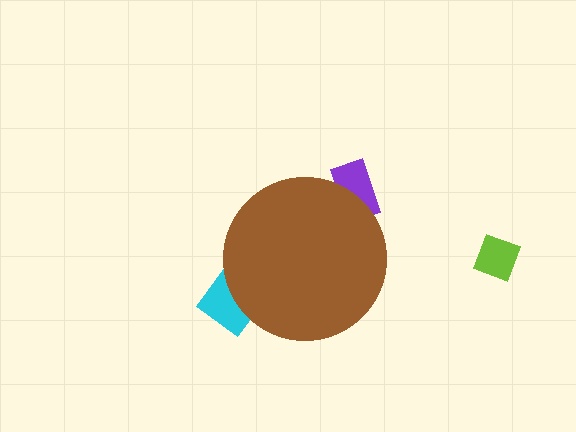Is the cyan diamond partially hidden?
Yes, the cyan diamond is partially hidden behind the brown circle.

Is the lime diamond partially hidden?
No, the lime diamond is fully visible.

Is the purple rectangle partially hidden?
Yes, the purple rectangle is partially hidden behind the brown circle.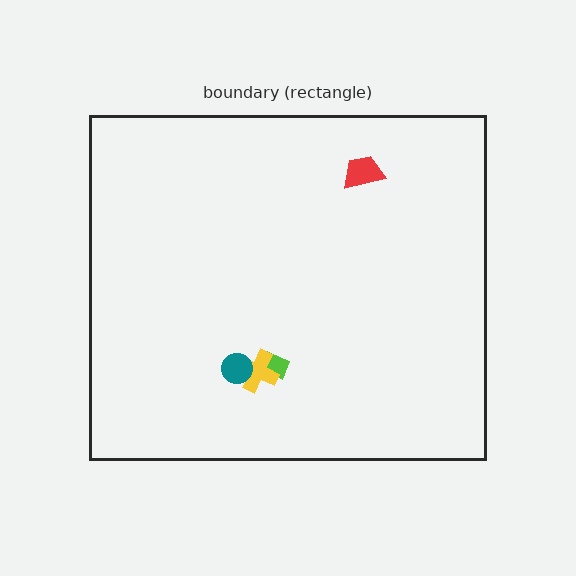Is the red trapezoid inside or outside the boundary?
Inside.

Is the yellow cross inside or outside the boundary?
Inside.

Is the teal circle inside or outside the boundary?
Inside.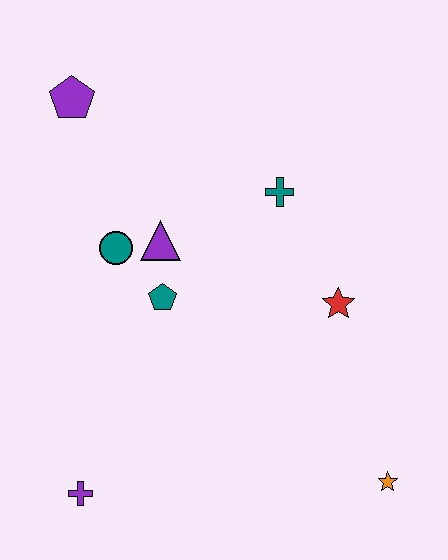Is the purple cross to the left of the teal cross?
Yes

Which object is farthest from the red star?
The purple pentagon is farthest from the red star.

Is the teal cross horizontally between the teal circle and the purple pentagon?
No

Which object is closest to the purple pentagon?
The teal circle is closest to the purple pentagon.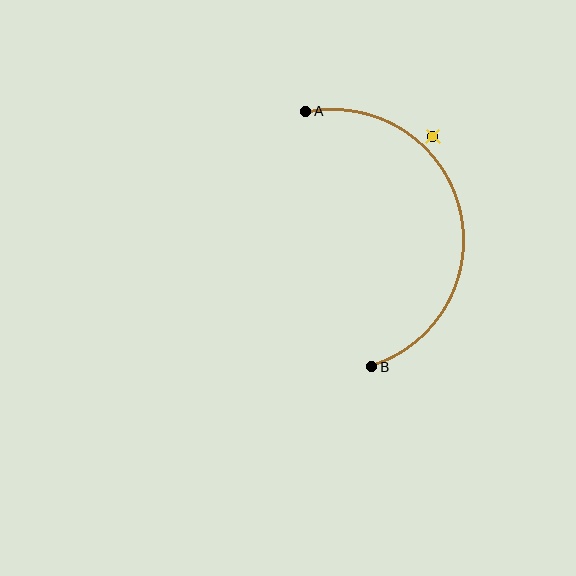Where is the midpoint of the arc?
The arc midpoint is the point on the curve farthest from the straight line joining A and B. It sits to the right of that line.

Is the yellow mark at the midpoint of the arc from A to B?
No — the yellow mark does not lie on the arc at all. It sits slightly outside the curve.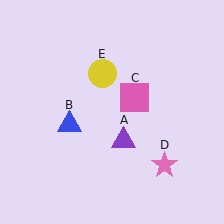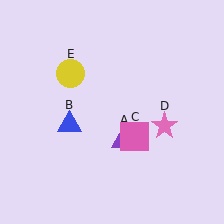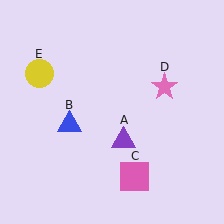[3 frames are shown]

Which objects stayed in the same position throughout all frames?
Purple triangle (object A) and blue triangle (object B) remained stationary.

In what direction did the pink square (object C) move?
The pink square (object C) moved down.